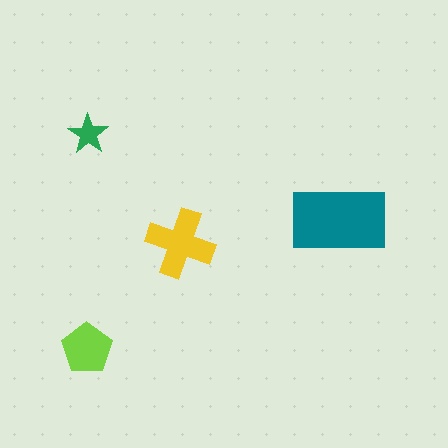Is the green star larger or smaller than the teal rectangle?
Smaller.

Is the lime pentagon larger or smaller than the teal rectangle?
Smaller.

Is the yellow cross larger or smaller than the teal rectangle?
Smaller.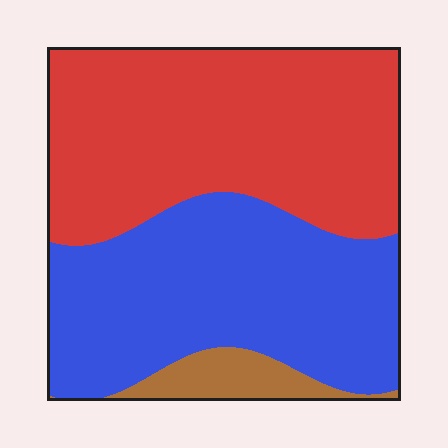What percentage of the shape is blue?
Blue covers about 45% of the shape.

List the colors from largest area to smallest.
From largest to smallest: red, blue, brown.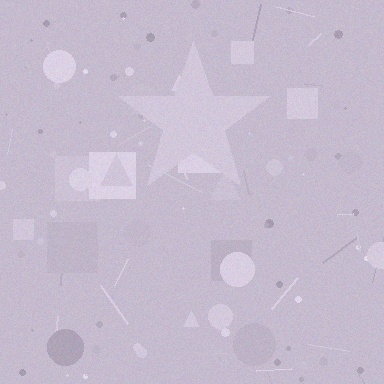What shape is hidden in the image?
A star is hidden in the image.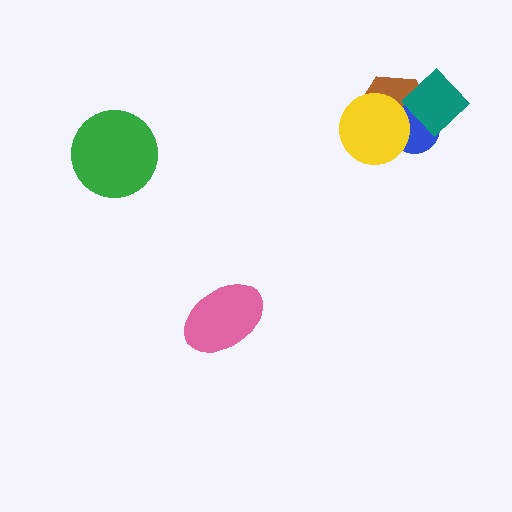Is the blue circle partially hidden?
Yes, it is partially covered by another shape.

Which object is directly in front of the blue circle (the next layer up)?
The yellow circle is directly in front of the blue circle.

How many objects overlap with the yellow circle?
2 objects overlap with the yellow circle.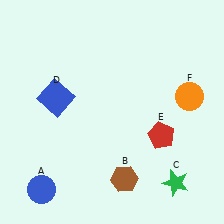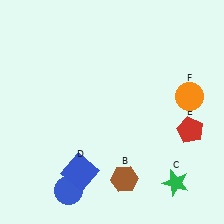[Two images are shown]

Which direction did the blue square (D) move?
The blue square (D) moved down.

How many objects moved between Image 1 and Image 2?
3 objects moved between the two images.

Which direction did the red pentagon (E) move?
The red pentagon (E) moved right.